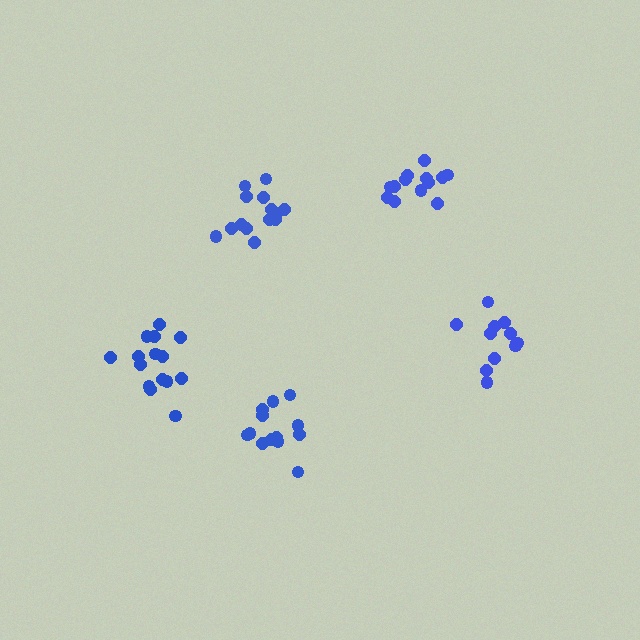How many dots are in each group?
Group 1: 12 dots, Group 2: 15 dots, Group 3: 14 dots, Group 4: 13 dots, Group 5: 13 dots (67 total).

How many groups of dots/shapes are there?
There are 5 groups.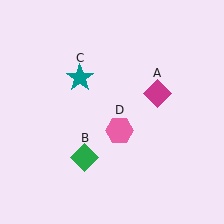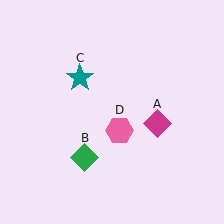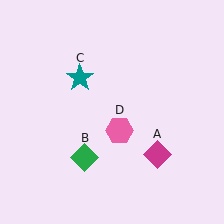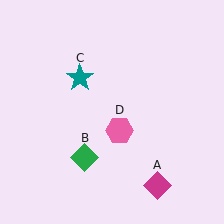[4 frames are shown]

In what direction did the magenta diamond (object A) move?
The magenta diamond (object A) moved down.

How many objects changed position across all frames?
1 object changed position: magenta diamond (object A).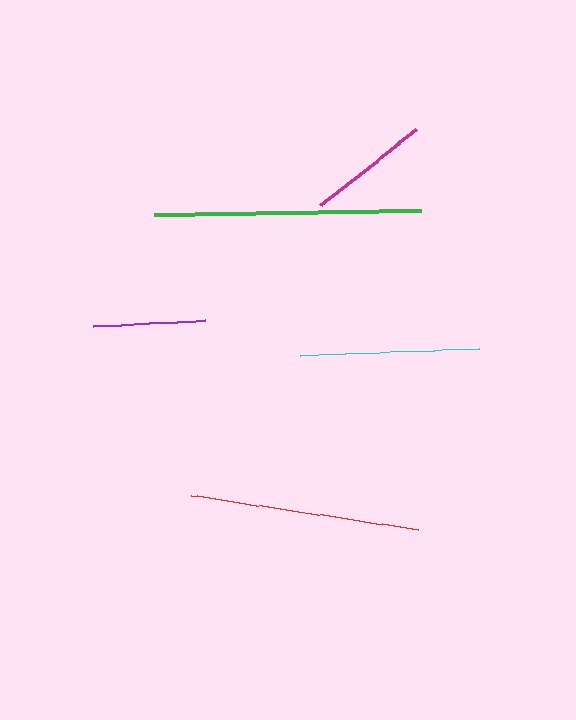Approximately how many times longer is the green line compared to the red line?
The green line is approximately 1.2 times the length of the red line.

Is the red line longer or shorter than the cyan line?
The red line is longer than the cyan line.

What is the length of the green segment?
The green segment is approximately 267 pixels long.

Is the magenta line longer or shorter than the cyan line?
The cyan line is longer than the magenta line.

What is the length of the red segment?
The red segment is approximately 230 pixels long.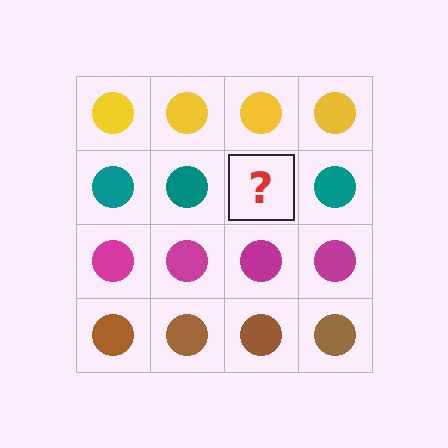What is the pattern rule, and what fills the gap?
The rule is that each row has a consistent color. The gap should be filled with a teal circle.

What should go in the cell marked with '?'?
The missing cell should contain a teal circle.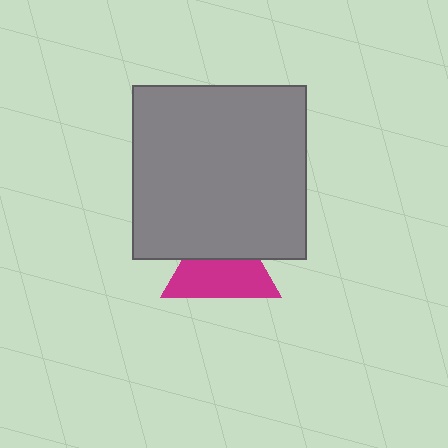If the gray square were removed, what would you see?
You would see the complete magenta triangle.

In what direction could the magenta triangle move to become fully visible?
The magenta triangle could move down. That would shift it out from behind the gray square entirely.